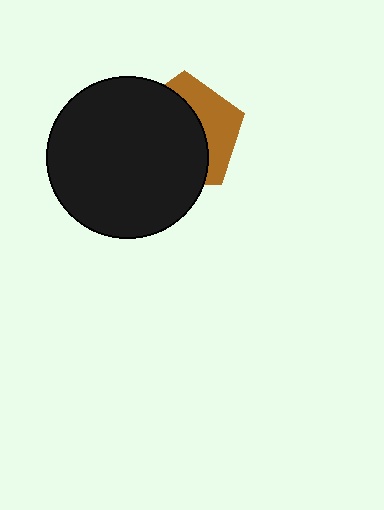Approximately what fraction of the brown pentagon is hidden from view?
Roughly 64% of the brown pentagon is hidden behind the black circle.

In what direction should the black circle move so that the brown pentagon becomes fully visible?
The black circle should move left. That is the shortest direction to clear the overlap and leave the brown pentagon fully visible.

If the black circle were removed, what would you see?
You would see the complete brown pentagon.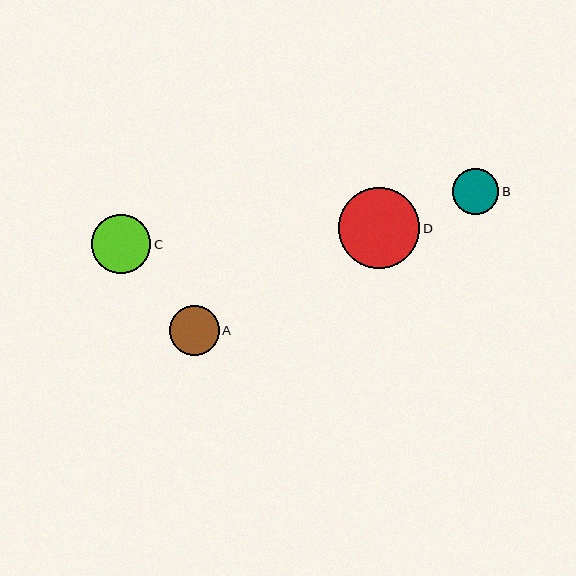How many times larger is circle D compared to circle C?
Circle D is approximately 1.4 times the size of circle C.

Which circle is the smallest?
Circle B is the smallest with a size of approximately 46 pixels.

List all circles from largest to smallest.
From largest to smallest: D, C, A, B.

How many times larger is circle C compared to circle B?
Circle C is approximately 1.3 times the size of circle B.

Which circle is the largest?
Circle D is the largest with a size of approximately 81 pixels.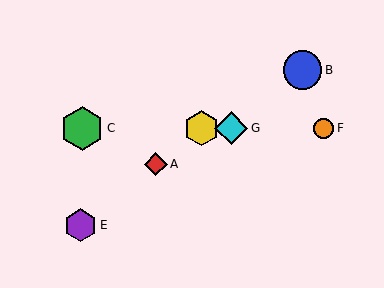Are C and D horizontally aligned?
Yes, both are at y≈128.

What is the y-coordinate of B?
Object B is at y≈70.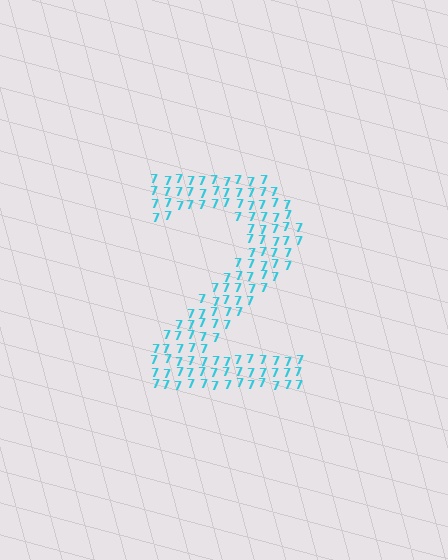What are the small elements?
The small elements are digit 7's.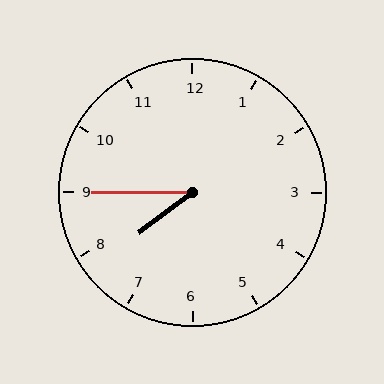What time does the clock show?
7:45.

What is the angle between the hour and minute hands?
Approximately 38 degrees.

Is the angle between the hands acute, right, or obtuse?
It is acute.